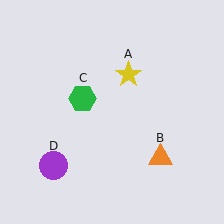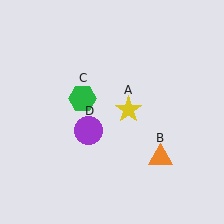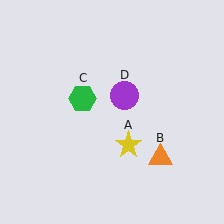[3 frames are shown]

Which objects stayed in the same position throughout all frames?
Orange triangle (object B) and green hexagon (object C) remained stationary.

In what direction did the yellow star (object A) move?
The yellow star (object A) moved down.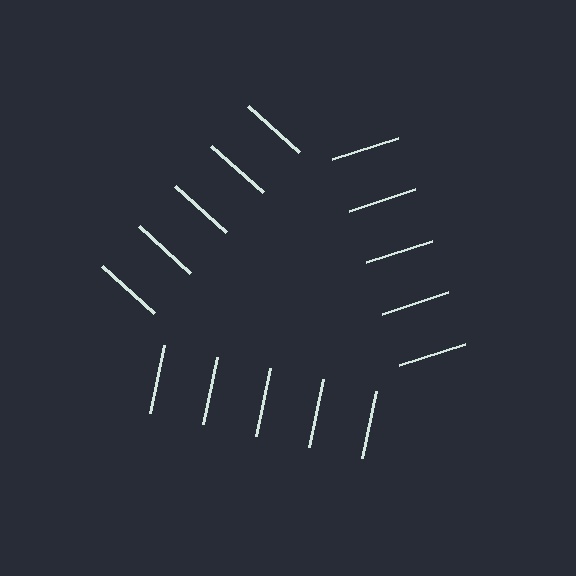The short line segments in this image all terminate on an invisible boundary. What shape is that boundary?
An illusory triangle — the line segments terminate on its edges but no continuous stroke is drawn.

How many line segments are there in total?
15 — 5 along each of the 3 edges.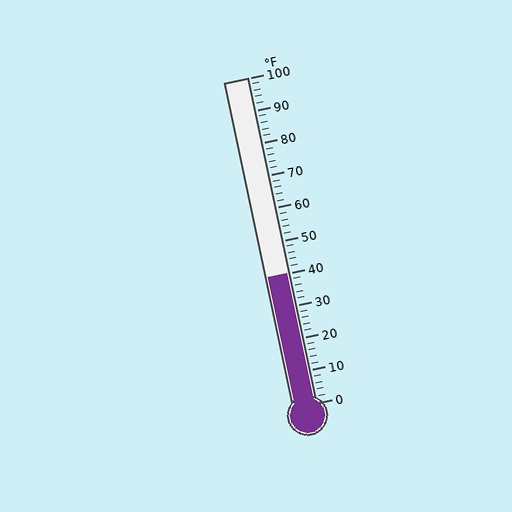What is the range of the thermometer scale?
The thermometer scale ranges from 0°F to 100°F.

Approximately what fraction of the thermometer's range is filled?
The thermometer is filled to approximately 40% of its range.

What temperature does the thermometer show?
The thermometer shows approximately 40°F.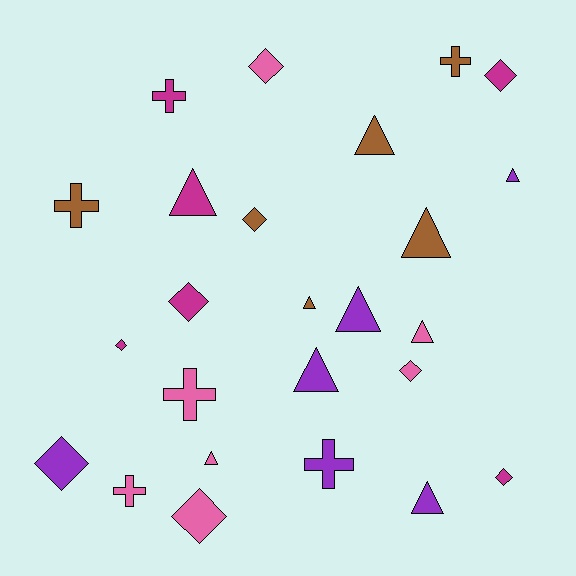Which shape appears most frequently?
Triangle, with 10 objects.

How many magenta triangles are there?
There is 1 magenta triangle.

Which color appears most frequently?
Pink, with 7 objects.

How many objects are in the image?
There are 25 objects.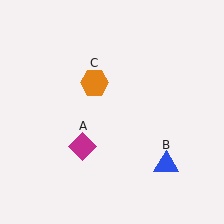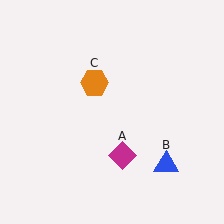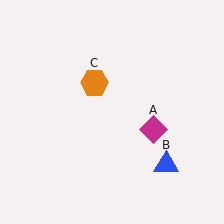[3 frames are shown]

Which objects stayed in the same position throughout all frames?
Blue triangle (object B) and orange hexagon (object C) remained stationary.